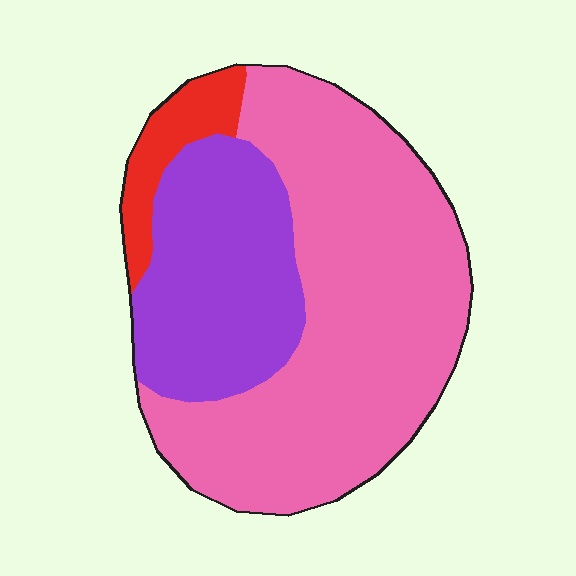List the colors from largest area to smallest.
From largest to smallest: pink, purple, red.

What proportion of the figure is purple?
Purple covers 29% of the figure.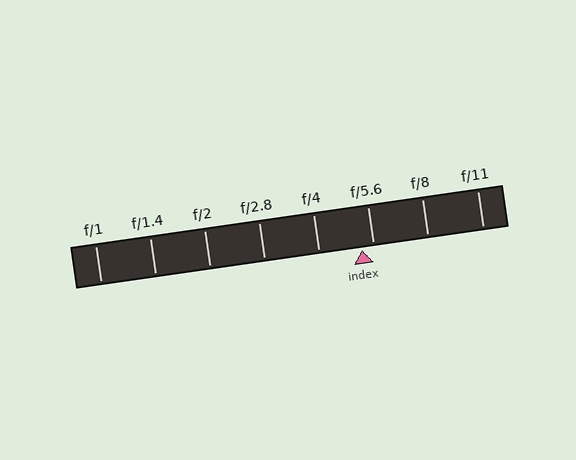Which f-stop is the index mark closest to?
The index mark is closest to f/5.6.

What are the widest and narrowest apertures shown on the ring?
The widest aperture shown is f/1 and the narrowest is f/11.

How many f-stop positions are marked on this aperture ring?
There are 8 f-stop positions marked.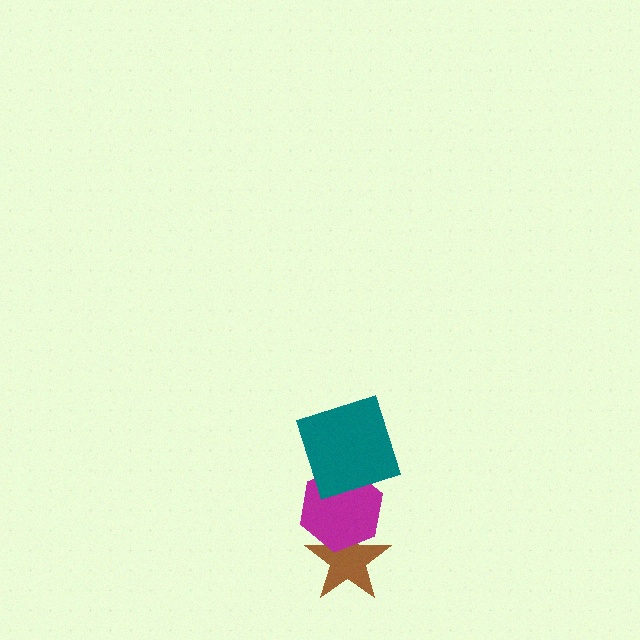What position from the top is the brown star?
The brown star is 3rd from the top.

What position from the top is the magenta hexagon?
The magenta hexagon is 2nd from the top.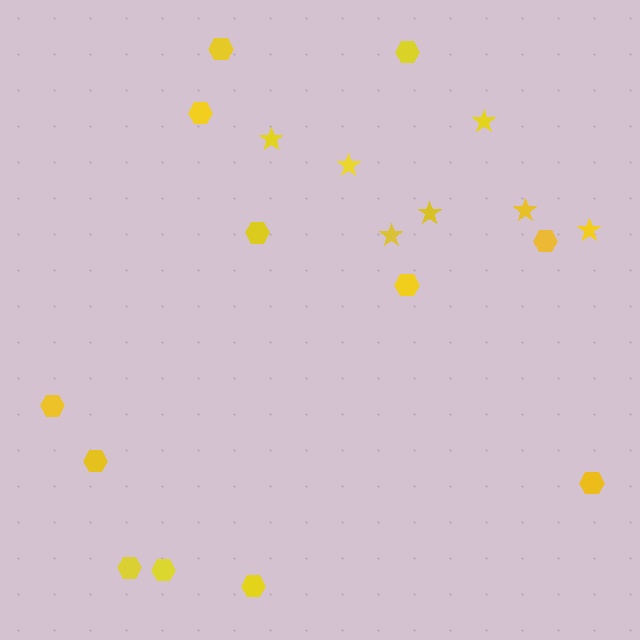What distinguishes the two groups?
There are 2 groups: one group of stars (7) and one group of hexagons (12).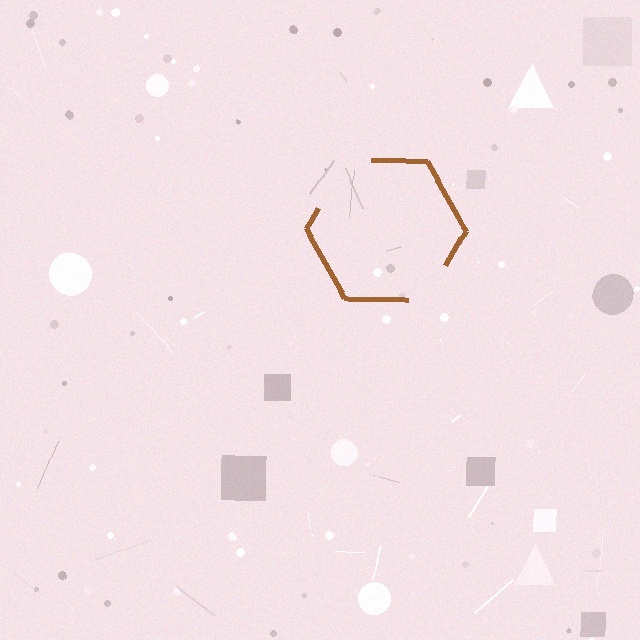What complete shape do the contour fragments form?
The contour fragments form a hexagon.